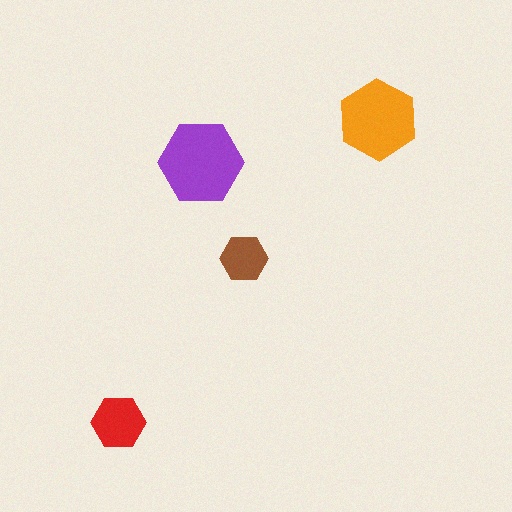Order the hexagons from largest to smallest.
the purple one, the orange one, the red one, the brown one.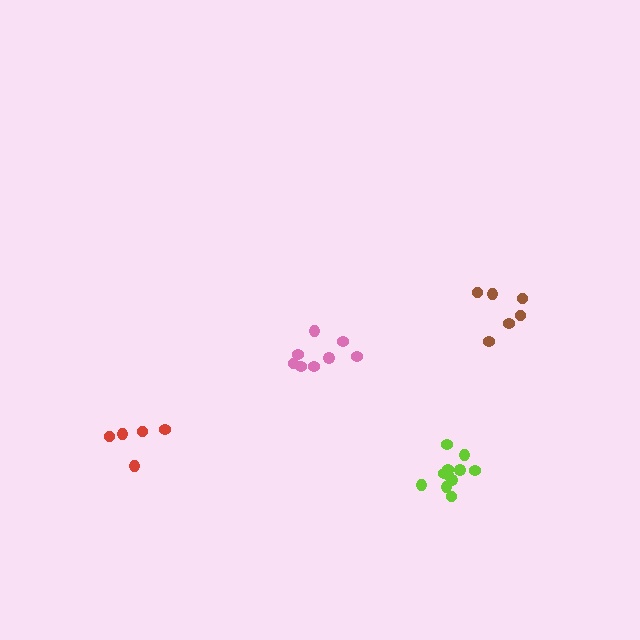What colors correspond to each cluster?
The clusters are colored: pink, red, lime, brown.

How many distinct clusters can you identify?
There are 4 distinct clusters.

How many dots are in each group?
Group 1: 8 dots, Group 2: 5 dots, Group 3: 11 dots, Group 4: 6 dots (30 total).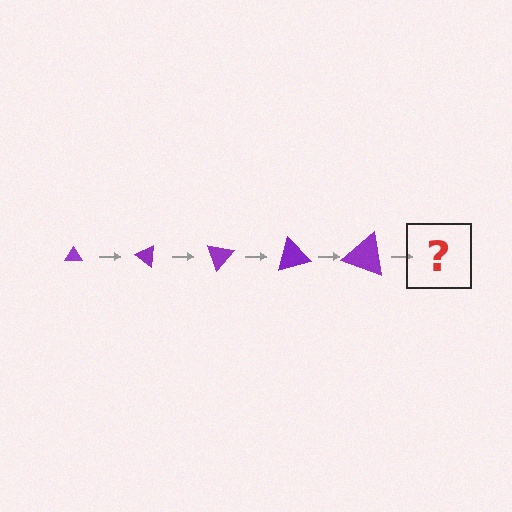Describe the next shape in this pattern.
It should be a triangle, larger than the previous one and rotated 175 degrees from the start.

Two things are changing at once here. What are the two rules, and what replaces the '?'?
The two rules are that the triangle grows larger each step and it rotates 35 degrees each step. The '?' should be a triangle, larger than the previous one and rotated 175 degrees from the start.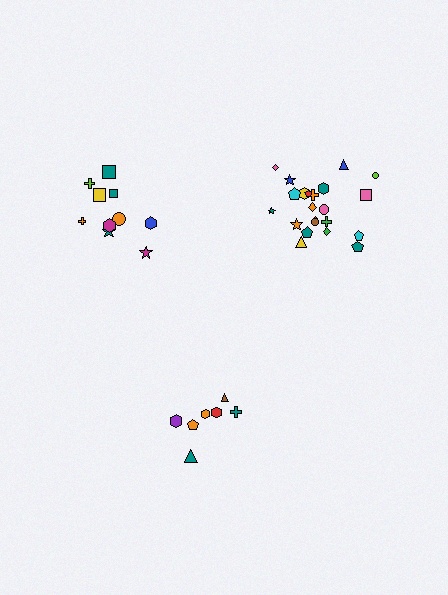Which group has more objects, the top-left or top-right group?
The top-right group.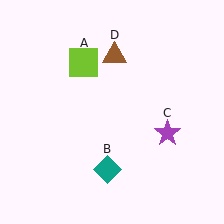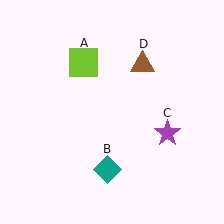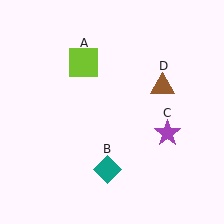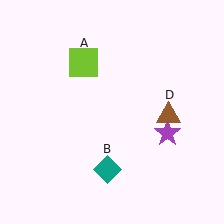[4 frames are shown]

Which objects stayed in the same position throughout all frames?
Lime square (object A) and teal diamond (object B) and purple star (object C) remained stationary.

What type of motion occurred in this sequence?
The brown triangle (object D) rotated clockwise around the center of the scene.